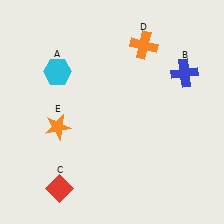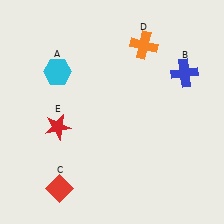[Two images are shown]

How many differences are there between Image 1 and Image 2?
There is 1 difference between the two images.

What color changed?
The star (E) changed from orange in Image 1 to red in Image 2.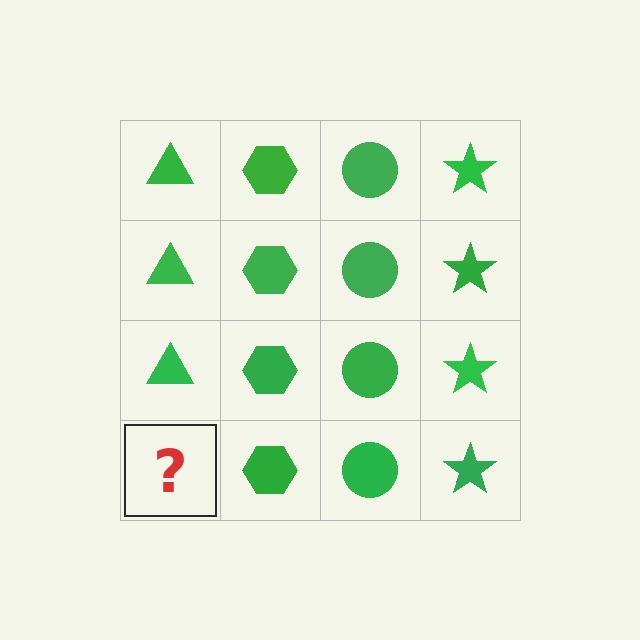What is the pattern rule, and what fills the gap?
The rule is that each column has a consistent shape. The gap should be filled with a green triangle.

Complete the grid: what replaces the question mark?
The question mark should be replaced with a green triangle.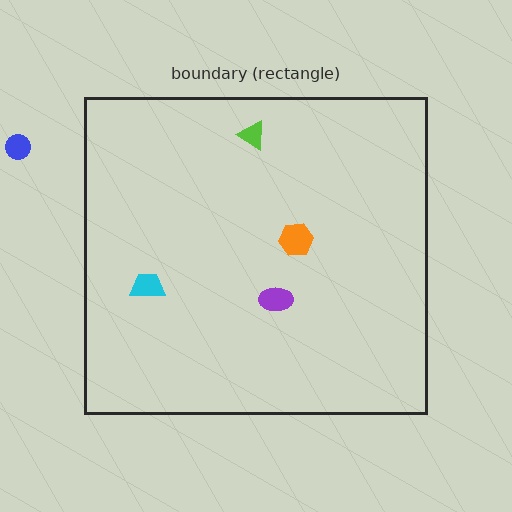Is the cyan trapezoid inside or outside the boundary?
Inside.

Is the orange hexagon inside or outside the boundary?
Inside.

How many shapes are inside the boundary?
4 inside, 1 outside.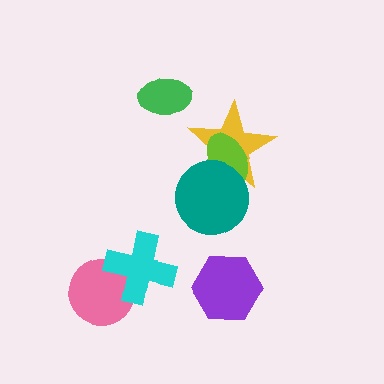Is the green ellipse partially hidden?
No, no other shape covers it.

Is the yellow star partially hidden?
Yes, it is partially covered by another shape.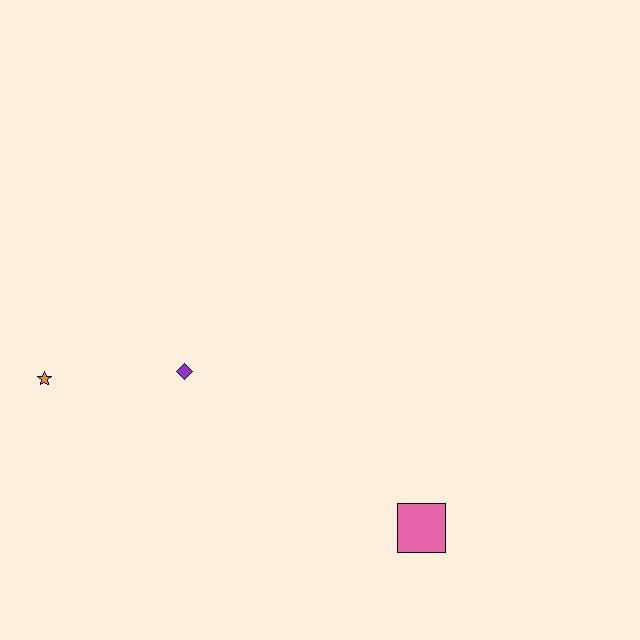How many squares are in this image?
There is 1 square.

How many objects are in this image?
There are 3 objects.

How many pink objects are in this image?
There is 1 pink object.